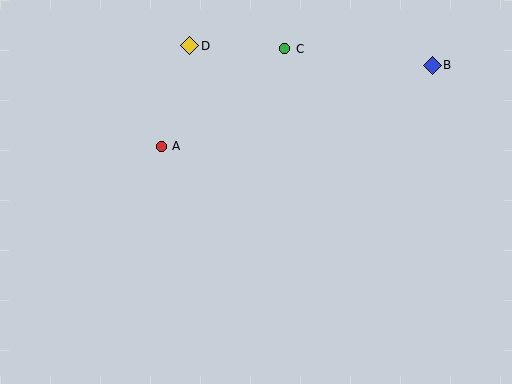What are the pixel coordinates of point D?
Point D is at (190, 46).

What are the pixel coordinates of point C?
Point C is at (285, 49).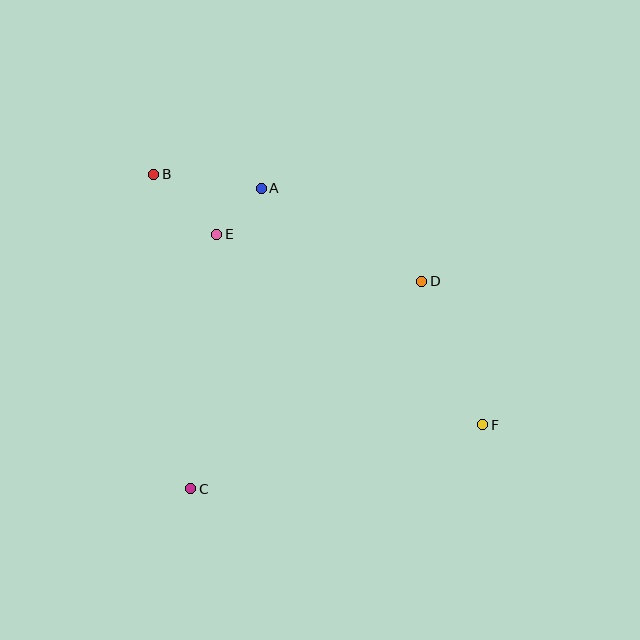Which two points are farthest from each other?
Points B and F are farthest from each other.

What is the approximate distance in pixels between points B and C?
The distance between B and C is approximately 317 pixels.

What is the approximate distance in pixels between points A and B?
The distance between A and B is approximately 109 pixels.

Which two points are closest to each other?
Points A and E are closest to each other.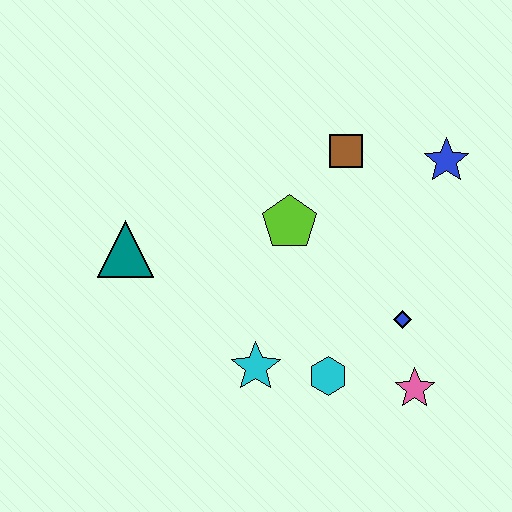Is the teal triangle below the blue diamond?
No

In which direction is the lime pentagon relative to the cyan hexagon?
The lime pentagon is above the cyan hexagon.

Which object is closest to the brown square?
The lime pentagon is closest to the brown square.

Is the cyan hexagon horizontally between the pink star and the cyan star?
Yes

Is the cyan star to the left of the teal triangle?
No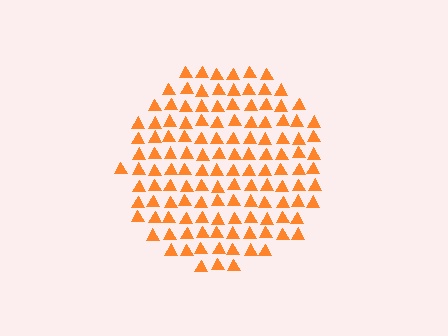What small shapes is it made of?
It is made of small triangles.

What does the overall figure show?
The overall figure shows a circle.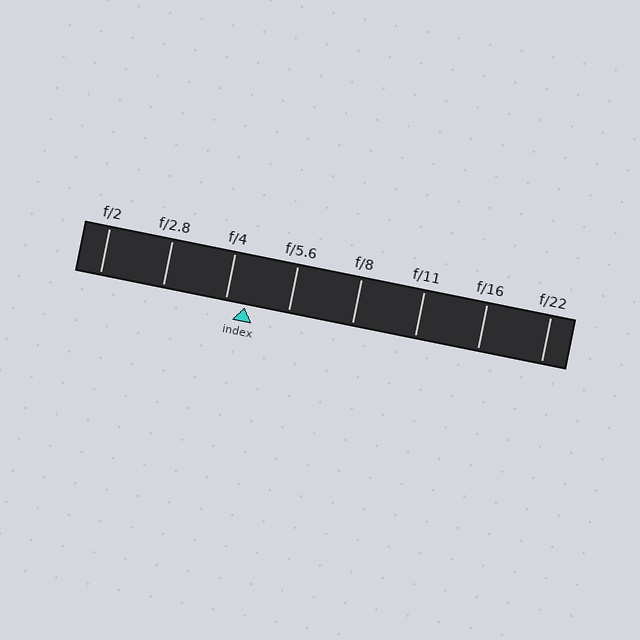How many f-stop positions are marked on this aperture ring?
There are 8 f-stop positions marked.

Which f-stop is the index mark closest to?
The index mark is closest to f/4.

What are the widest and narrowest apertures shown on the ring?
The widest aperture shown is f/2 and the narrowest is f/22.